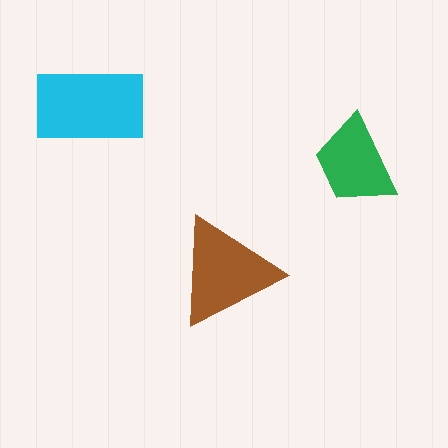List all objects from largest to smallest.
The cyan rectangle, the brown triangle, the green trapezoid.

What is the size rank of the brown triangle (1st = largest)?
2nd.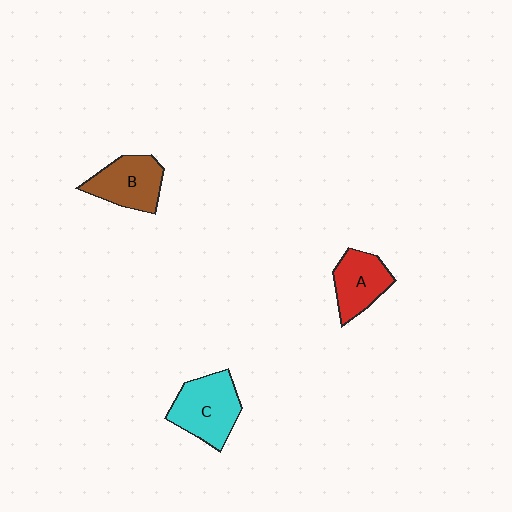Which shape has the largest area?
Shape C (cyan).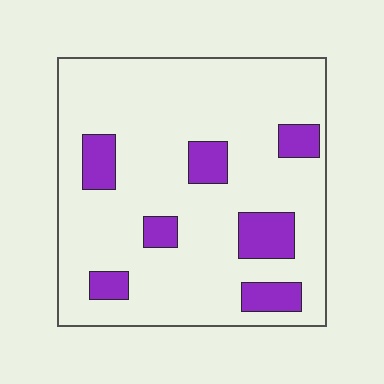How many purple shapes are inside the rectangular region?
7.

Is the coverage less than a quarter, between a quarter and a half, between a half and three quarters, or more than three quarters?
Less than a quarter.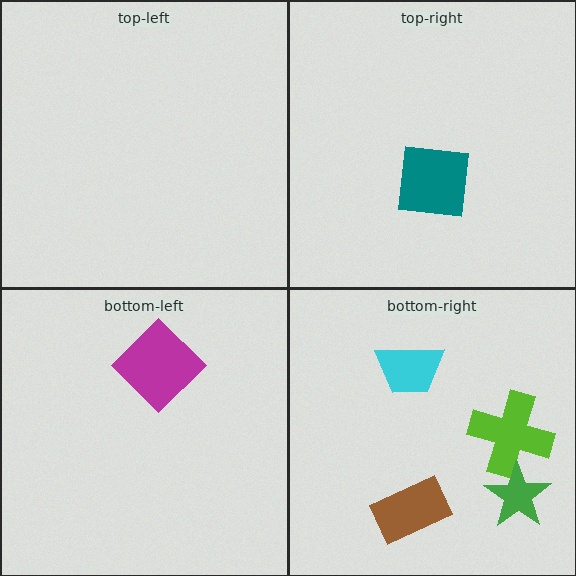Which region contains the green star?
The bottom-right region.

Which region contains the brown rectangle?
The bottom-right region.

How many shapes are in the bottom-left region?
1.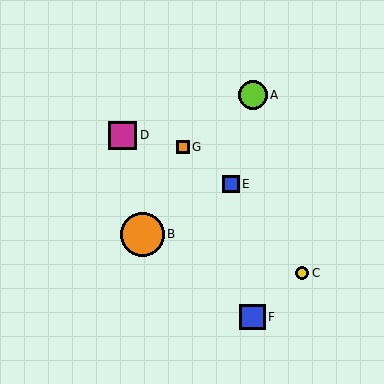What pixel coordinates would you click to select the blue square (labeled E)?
Click at (231, 184) to select the blue square E.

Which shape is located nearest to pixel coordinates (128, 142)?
The magenta square (labeled D) at (122, 135) is nearest to that location.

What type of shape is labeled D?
Shape D is a magenta square.